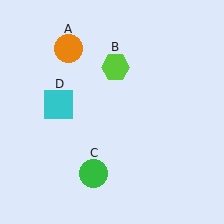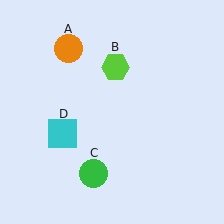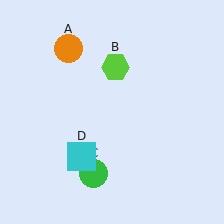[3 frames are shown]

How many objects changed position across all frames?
1 object changed position: cyan square (object D).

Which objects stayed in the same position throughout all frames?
Orange circle (object A) and lime hexagon (object B) and green circle (object C) remained stationary.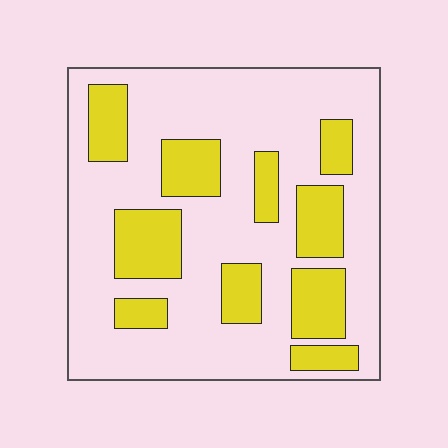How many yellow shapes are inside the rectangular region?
10.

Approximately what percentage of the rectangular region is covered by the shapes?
Approximately 30%.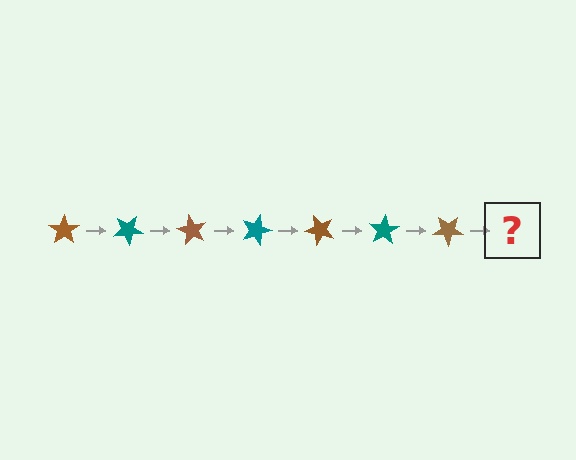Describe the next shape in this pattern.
It should be a teal star, rotated 210 degrees from the start.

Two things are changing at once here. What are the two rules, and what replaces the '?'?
The two rules are that it rotates 30 degrees each step and the color cycles through brown and teal. The '?' should be a teal star, rotated 210 degrees from the start.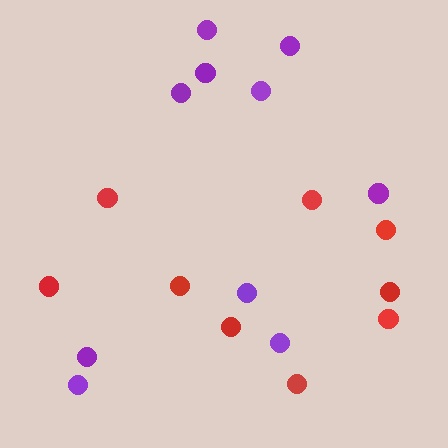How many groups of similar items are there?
There are 2 groups: one group of red circles (9) and one group of purple circles (10).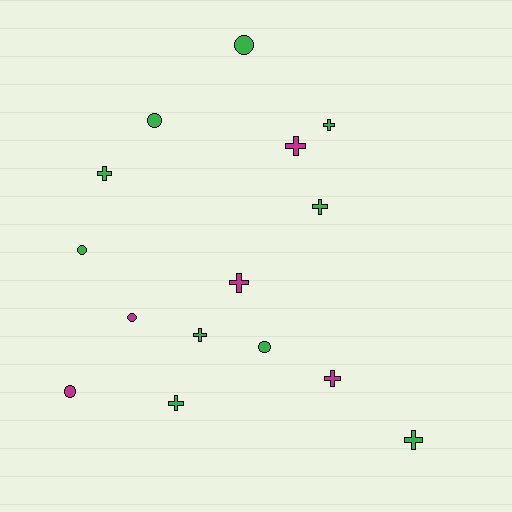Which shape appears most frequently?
Cross, with 9 objects.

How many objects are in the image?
There are 15 objects.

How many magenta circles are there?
There are 2 magenta circles.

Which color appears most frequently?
Green, with 10 objects.